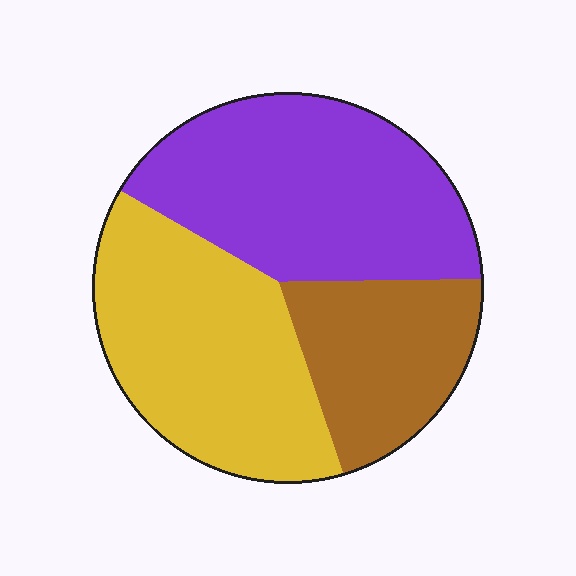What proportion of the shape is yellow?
Yellow covers roughly 40% of the shape.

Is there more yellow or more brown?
Yellow.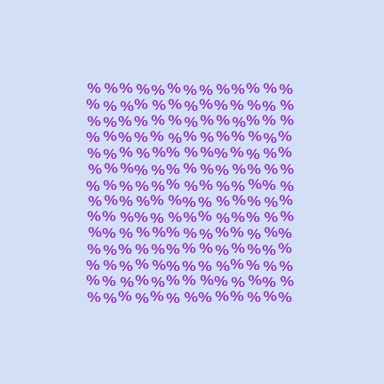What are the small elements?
The small elements are percent signs.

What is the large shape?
The large shape is a square.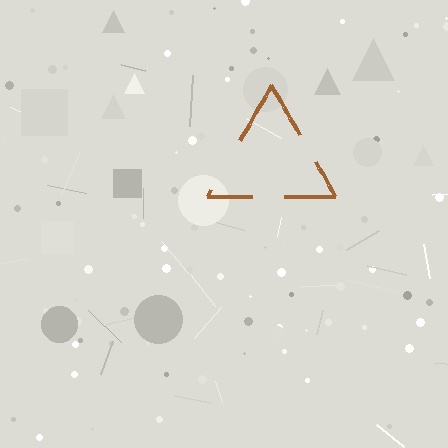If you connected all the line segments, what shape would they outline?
They would outline a triangle.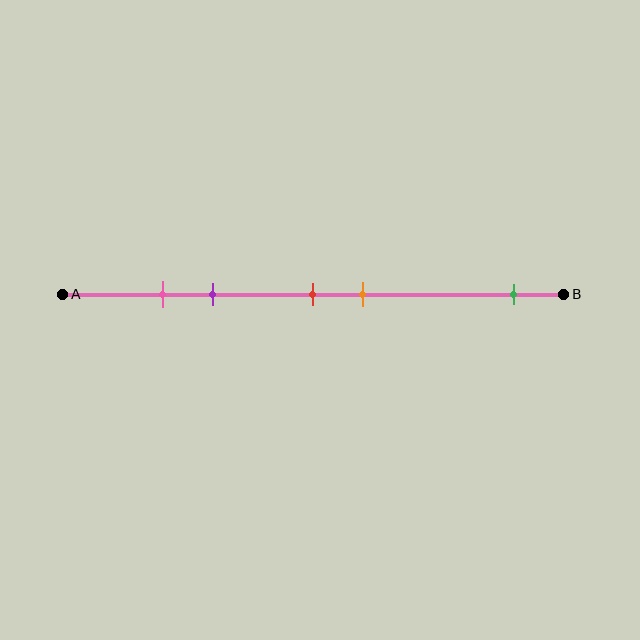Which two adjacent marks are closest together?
The pink and purple marks are the closest adjacent pair.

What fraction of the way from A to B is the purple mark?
The purple mark is approximately 30% (0.3) of the way from A to B.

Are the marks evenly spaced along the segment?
No, the marks are not evenly spaced.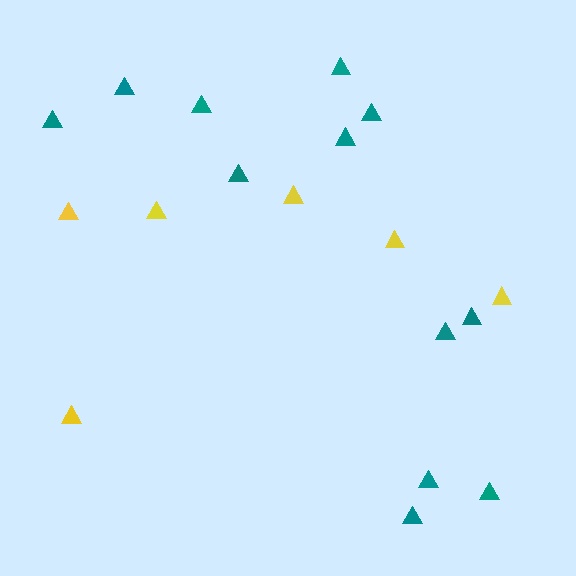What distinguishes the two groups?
There are 2 groups: one group of yellow triangles (6) and one group of teal triangles (12).